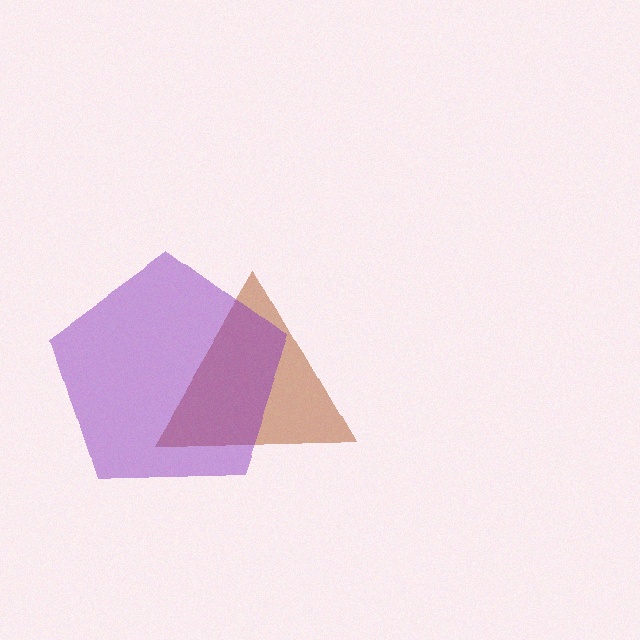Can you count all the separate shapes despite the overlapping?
Yes, there are 2 separate shapes.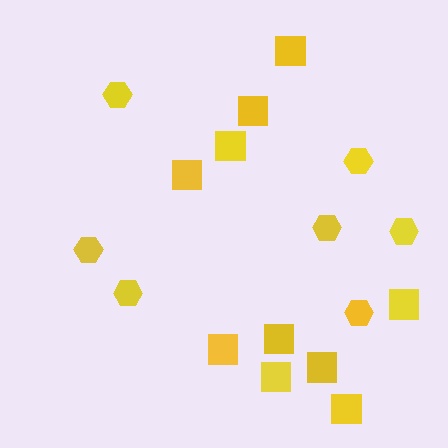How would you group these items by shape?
There are 2 groups: one group of hexagons (7) and one group of squares (10).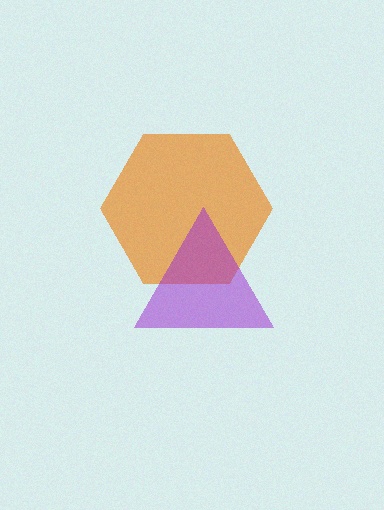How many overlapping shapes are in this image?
There are 2 overlapping shapes in the image.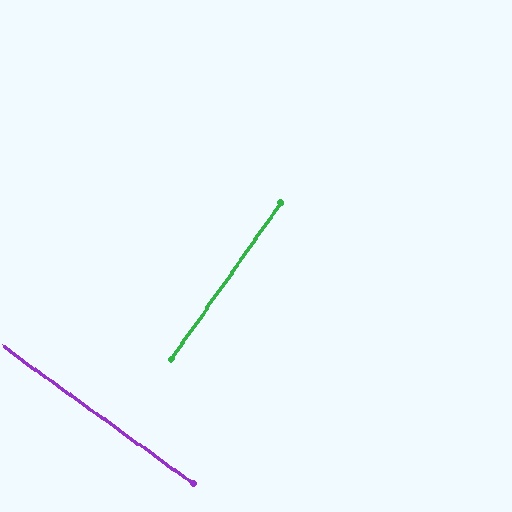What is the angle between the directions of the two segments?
Approximately 89 degrees.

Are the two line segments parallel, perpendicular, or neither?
Perpendicular — they meet at approximately 89°.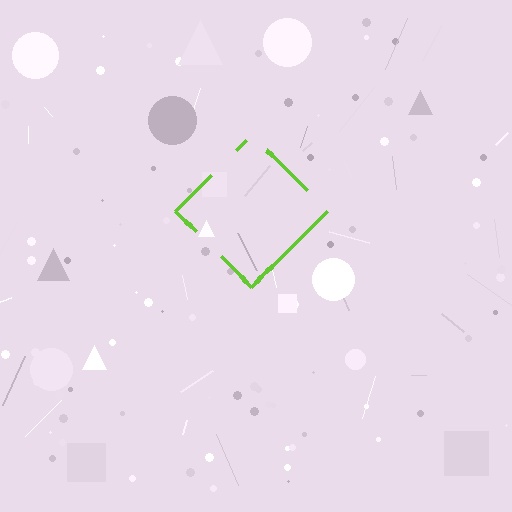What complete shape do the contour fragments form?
The contour fragments form a diamond.